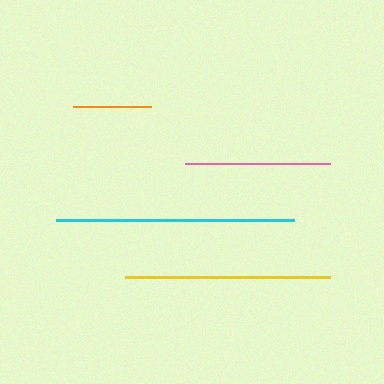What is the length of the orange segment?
The orange segment is approximately 78 pixels long.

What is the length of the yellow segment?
The yellow segment is approximately 205 pixels long.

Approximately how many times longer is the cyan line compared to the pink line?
The cyan line is approximately 1.6 times the length of the pink line.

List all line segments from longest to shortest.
From longest to shortest: cyan, yellow, pink, orange.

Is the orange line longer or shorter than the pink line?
The pink line is longer than the orange line.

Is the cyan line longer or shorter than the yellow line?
The cyan line is longer than the yellow line.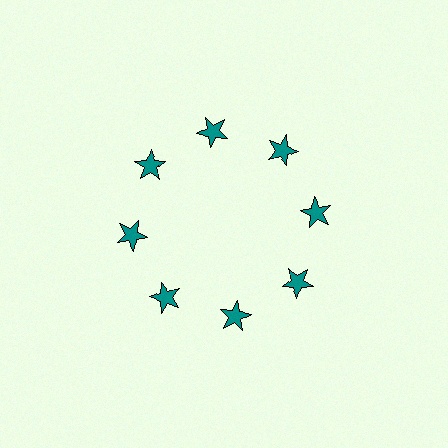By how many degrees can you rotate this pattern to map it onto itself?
The pattern maps onto itself every 45 degrees of rotation.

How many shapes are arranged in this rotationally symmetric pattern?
There are 8 shapes, arranged in 8 groups of 1.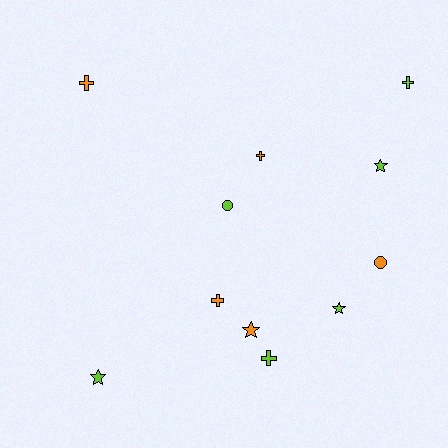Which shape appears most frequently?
Cross, with 5 objects.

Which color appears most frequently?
Lime, with 6 objects.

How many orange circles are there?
There is 1 orange circle.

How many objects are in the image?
There are 11 objects.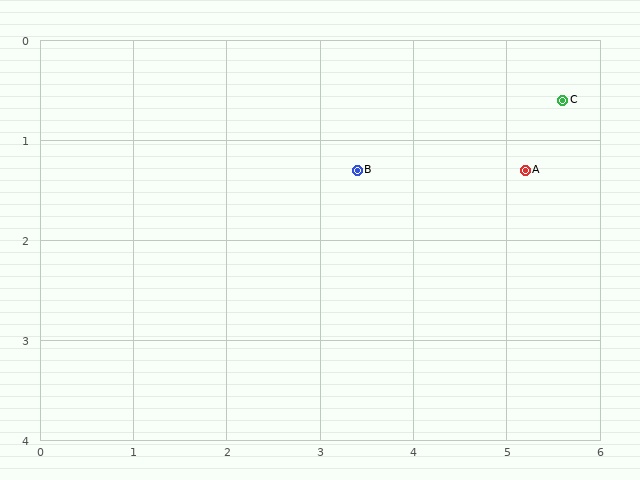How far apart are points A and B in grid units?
Points A and B are about 1.8 grid units apart.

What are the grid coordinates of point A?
Point A is at approximately (5.2, 1.3).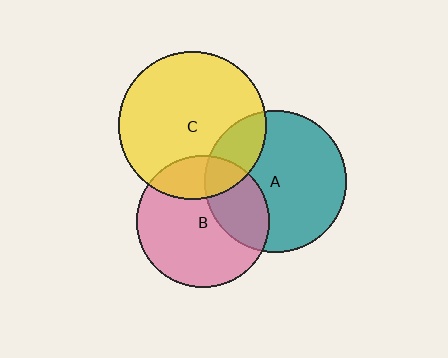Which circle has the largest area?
Circle C (yellow).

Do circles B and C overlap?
Yes.